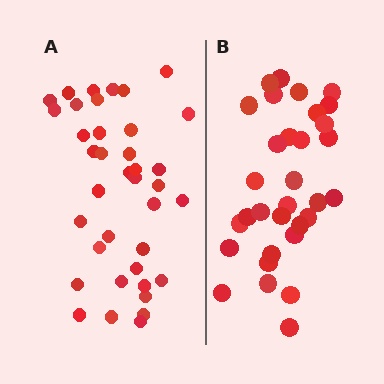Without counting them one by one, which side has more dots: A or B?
Region A (the left region) has more dots.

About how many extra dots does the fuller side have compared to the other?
Region A has about 6 more dots than region B.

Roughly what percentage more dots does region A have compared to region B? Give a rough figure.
About 20% more.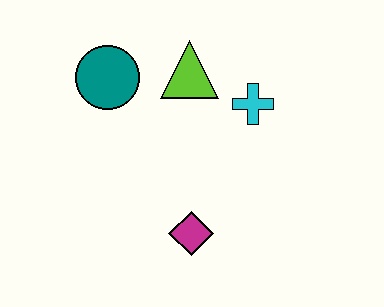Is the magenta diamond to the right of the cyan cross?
No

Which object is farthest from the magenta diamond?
The teal circle is farthest from the magenta diamond.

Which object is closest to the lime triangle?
The cyan cross is closest to the lime triangle.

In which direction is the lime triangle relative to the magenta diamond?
The lime triangle is above the magenta diamond.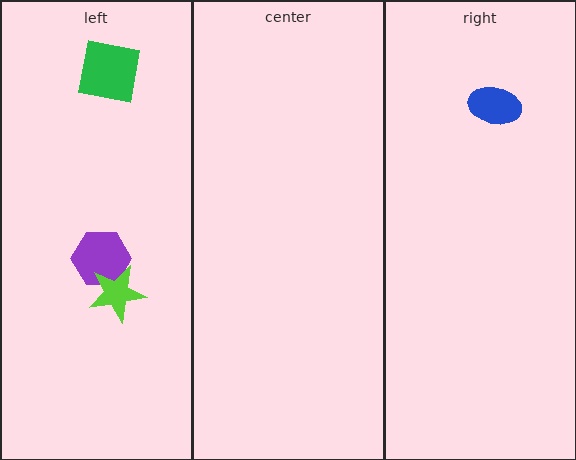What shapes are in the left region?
The purple hexagon, the lime star, the green square.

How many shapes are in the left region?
3.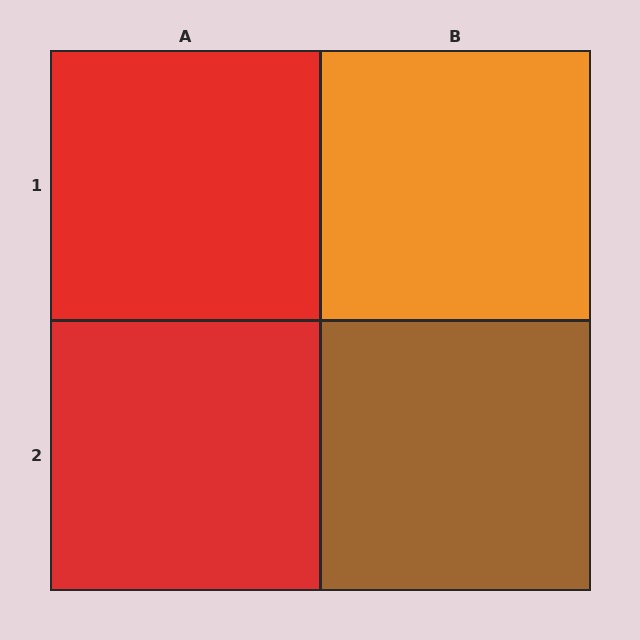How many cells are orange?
1 cell is orange.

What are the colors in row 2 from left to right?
Red, brown.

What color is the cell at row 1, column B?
Orange.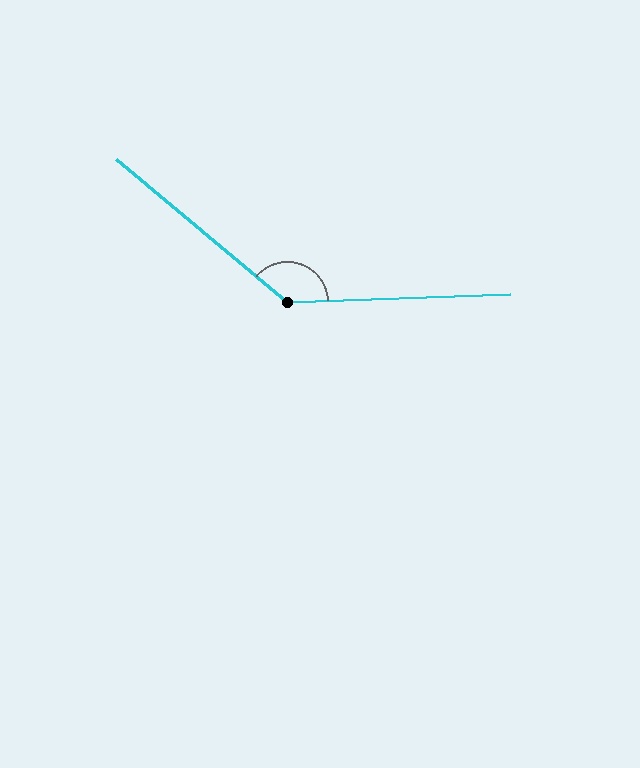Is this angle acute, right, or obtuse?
It is obtuse.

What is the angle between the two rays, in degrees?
Approximately 138 degrees.